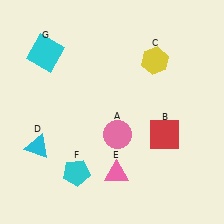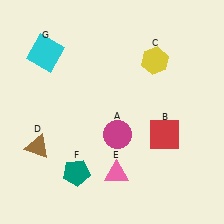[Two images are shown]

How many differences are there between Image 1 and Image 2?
There are 3 differences between the two images.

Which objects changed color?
A changed from pink to magenta. D changed from cyan to brown. F changed from cyan to teal.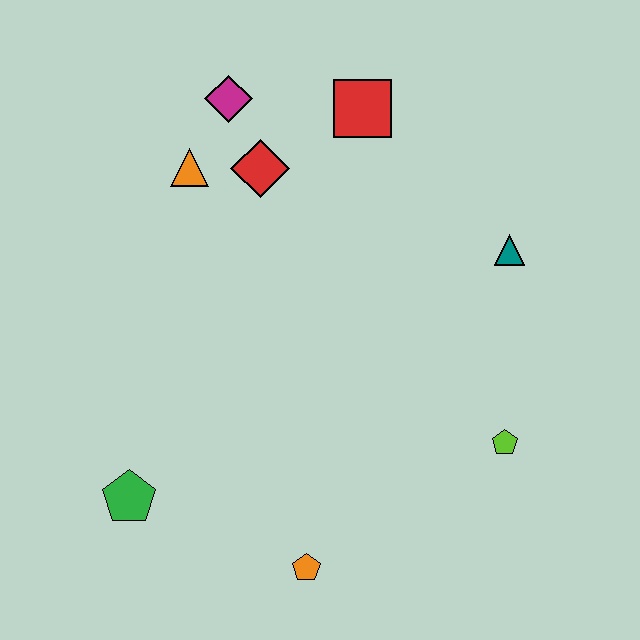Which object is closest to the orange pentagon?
The green pentagon is closest to the orange pentagon.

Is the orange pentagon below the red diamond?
Yes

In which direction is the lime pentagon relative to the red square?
The lime pentagon is below the red square.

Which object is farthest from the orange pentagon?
The magenta diamond is farthest from the orange pentagon.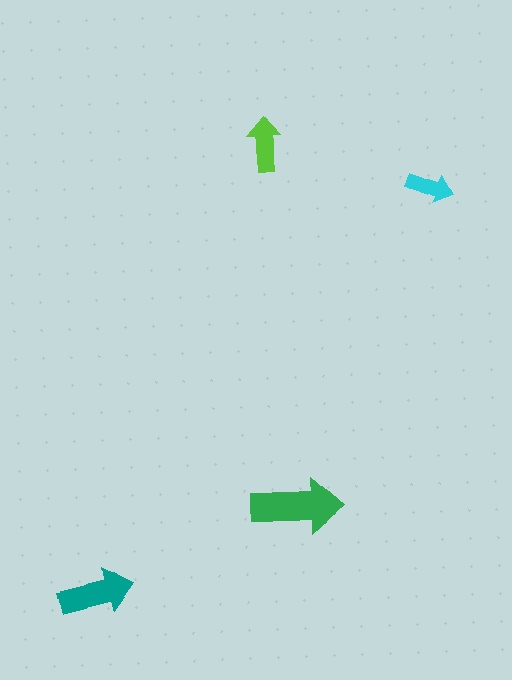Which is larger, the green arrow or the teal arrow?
The green one.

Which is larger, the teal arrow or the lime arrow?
The teal one.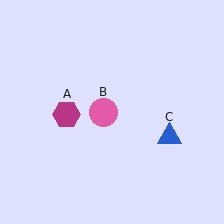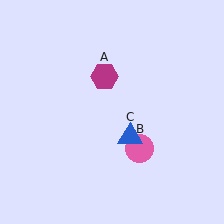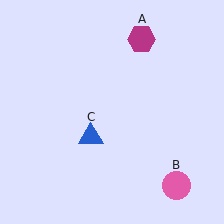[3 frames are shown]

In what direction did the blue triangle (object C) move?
The blue triangle (object C) moved left.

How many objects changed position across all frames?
3 objects changed position: magenta hexagon (object A), pink circle (object B), blue triangle (object C).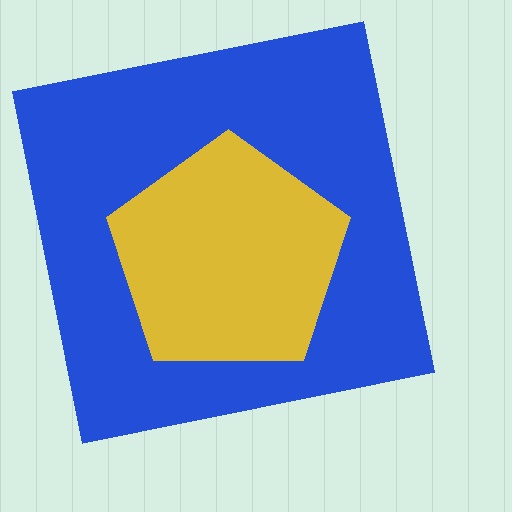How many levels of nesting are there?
2.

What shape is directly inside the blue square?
The yellow pentagon.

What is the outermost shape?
The blue square.